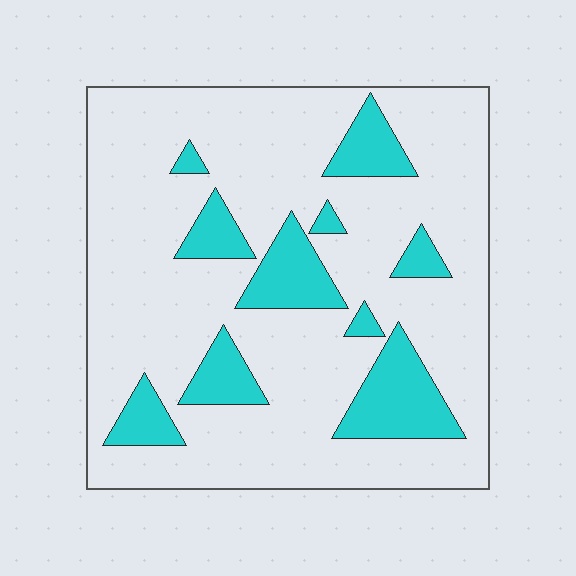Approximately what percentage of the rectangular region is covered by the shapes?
Approximately 20%.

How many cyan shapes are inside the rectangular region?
10.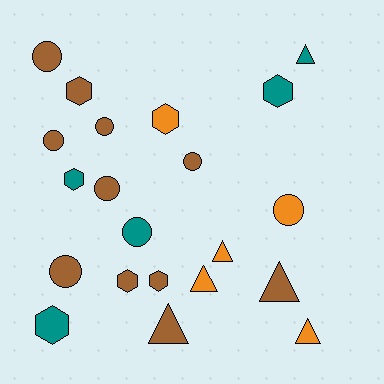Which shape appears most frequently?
Circle, with 8 objects.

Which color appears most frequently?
Brown, with 11 objects.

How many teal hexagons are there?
There are 3 teal hexagons.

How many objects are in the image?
There are 21 objects.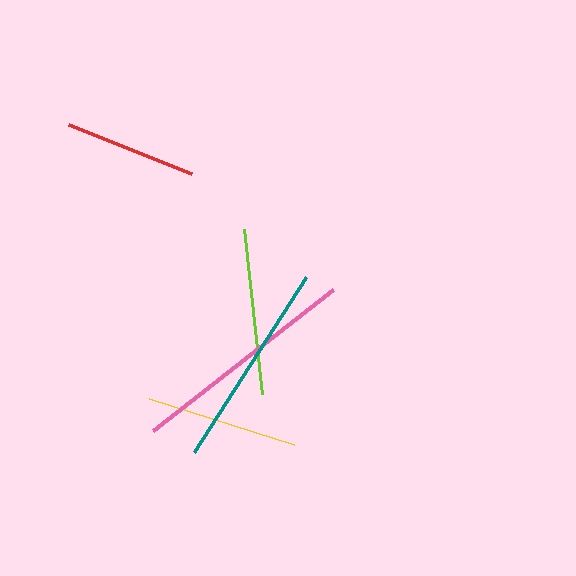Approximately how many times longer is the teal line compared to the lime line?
The teal line is approximately 1.3 times the length of the lime line.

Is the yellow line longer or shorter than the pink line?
The pink line is longer than the yellow line.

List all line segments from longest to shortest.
From longest to shortest: pink, teal, lime, yellow, red.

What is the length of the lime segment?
The lime segment is approximately 166 pixels long.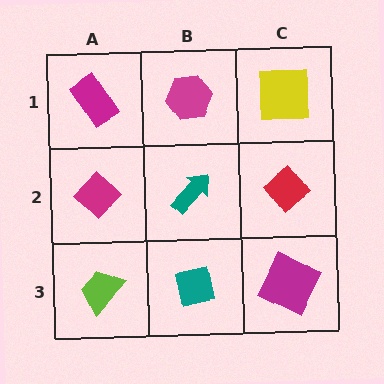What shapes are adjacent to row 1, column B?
A teal arrow (row 2, column B), a magenta rectangle (row 1, column A), a yellow square (row 1, column C).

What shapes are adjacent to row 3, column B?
A teal arrow (row 2, column B), a lime trapezoid (row 3, column A), a magenta square (row 3, column C).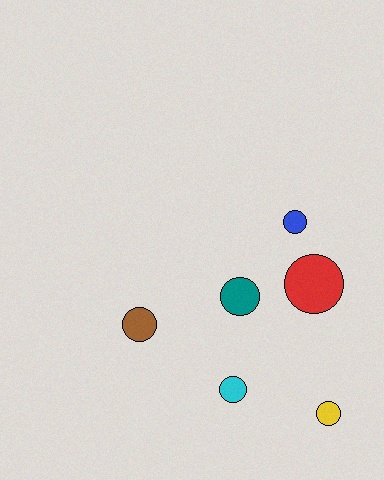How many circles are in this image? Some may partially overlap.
There are 6 circles.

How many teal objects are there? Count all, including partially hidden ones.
There is 1 teal object.